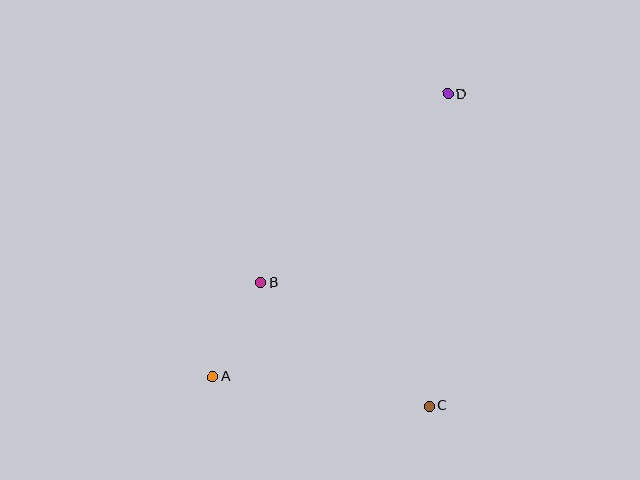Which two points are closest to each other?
Points A and B are closest to each other.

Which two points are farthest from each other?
Points A and D are farthest from each other.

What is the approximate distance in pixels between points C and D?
The distance between C and D is approximately 313 pixels.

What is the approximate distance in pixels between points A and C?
The distance between A and C is approximately 218 pixels.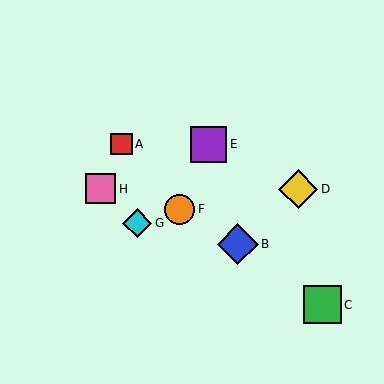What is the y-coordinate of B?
Object B is at y≈244.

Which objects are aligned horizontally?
Objects A, E are aligned horizontally.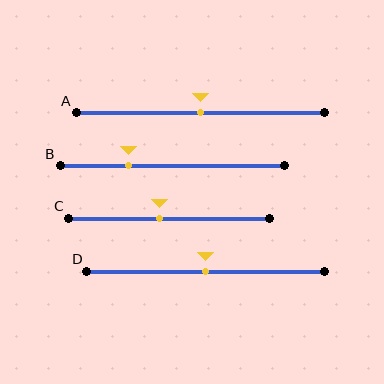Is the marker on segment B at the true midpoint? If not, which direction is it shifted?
No, the marker on segment B is shifted to the left by about 20% of the segment length.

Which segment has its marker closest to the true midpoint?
Segment A has its marker closest to the true midpoint.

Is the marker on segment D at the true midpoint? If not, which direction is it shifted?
Yes, the marker on segment D is at the true midpoint.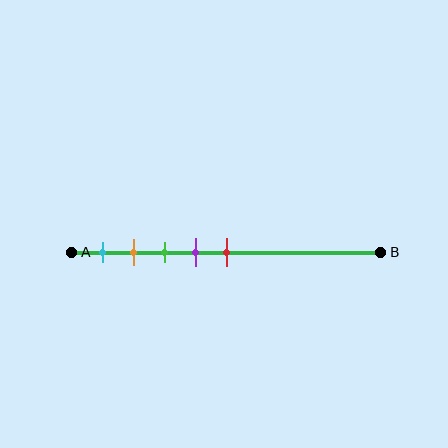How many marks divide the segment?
There are 5 marks dividing the segment.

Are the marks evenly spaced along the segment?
Yes, the marks are approximately evenly spaced.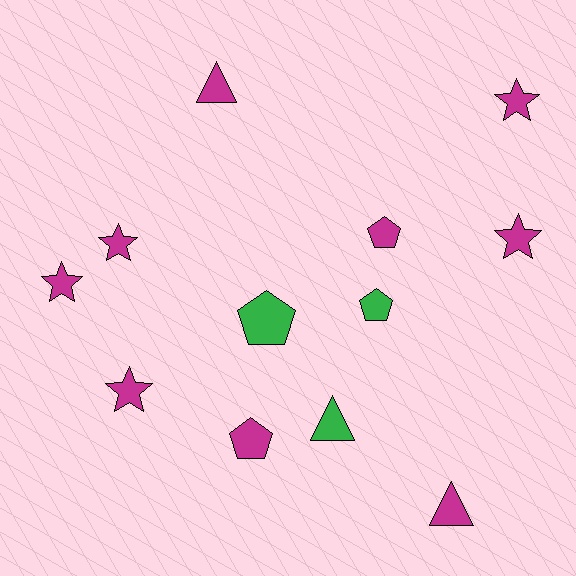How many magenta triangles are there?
There are 2 magenta triangles.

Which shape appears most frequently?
Star, with 5 objects.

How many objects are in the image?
There are 12 objects.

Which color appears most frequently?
Magenta, with 9 objects.